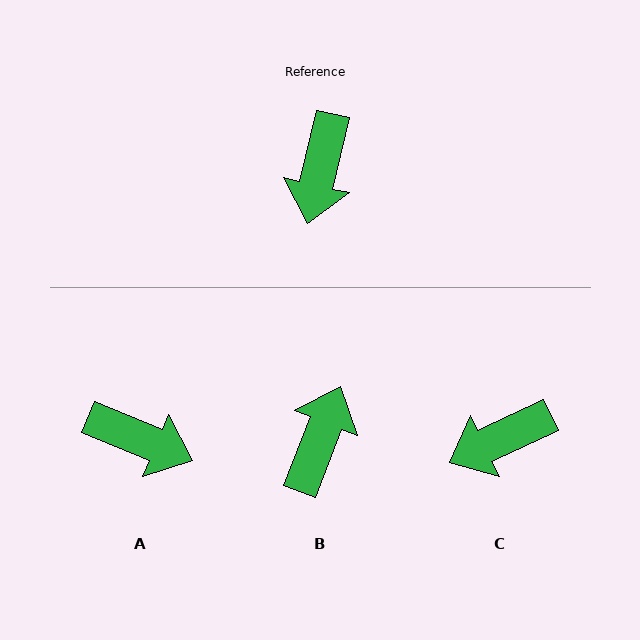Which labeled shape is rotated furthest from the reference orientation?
B, about 172 degrees away.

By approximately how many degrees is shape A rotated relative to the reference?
Approximately 80 degrees counter-clockwise.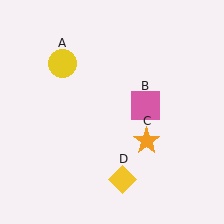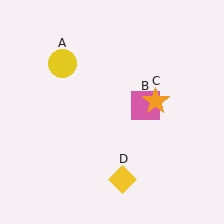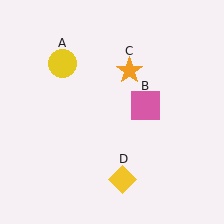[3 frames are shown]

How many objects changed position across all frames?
1 object changed position: orange star (object C).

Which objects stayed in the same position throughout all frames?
Yellow circle (object A) and pink square (object B) and yellow diamond (object D) remained stationary.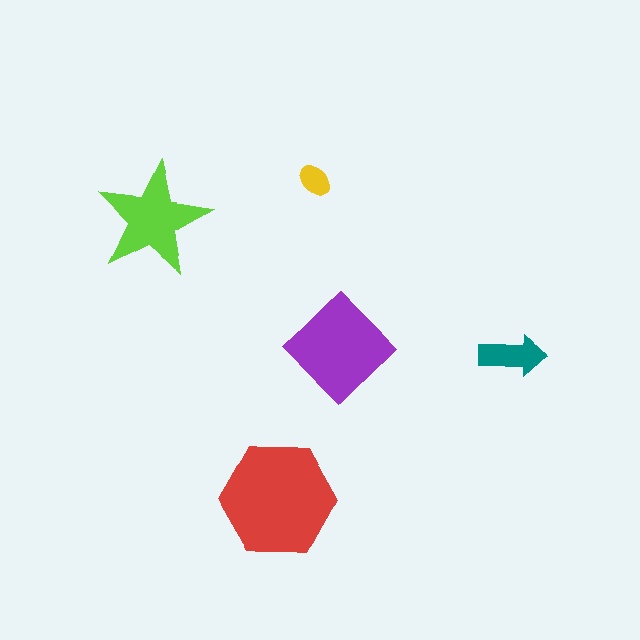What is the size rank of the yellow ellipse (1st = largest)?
5th.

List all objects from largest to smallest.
The red hexagon, the purple diamond, the lime star, the teal arrow, the yellow ellipse.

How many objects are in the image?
There are 5 objects in the image.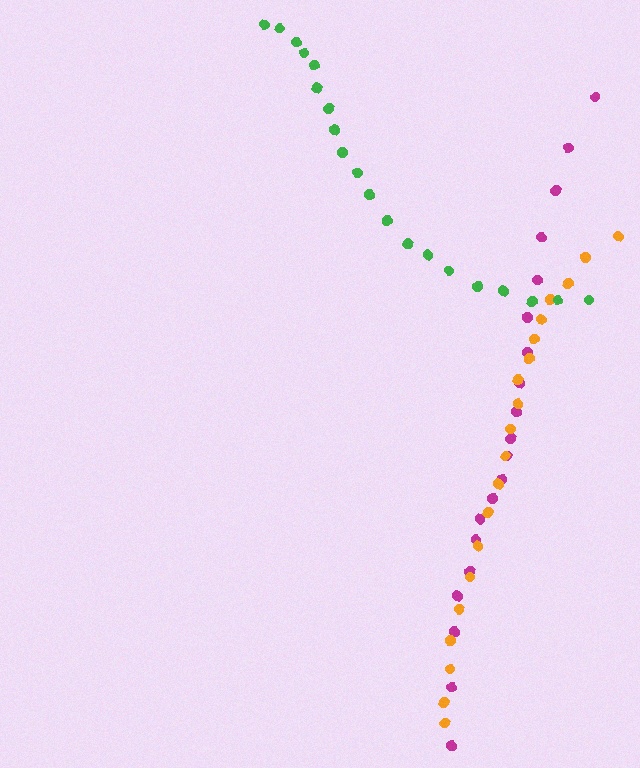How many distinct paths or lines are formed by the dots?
There are 3 distinct paths.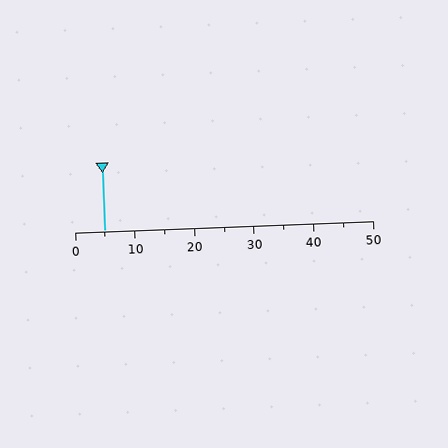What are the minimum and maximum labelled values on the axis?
The axis runs from 0 to 50.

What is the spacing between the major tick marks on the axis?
The major ticks are spaced 10 apart.